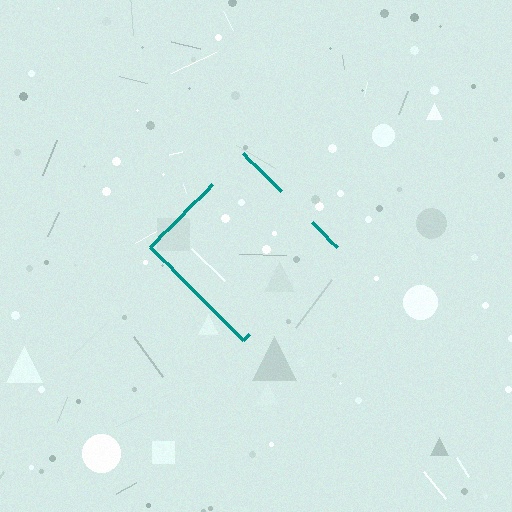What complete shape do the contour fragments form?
The contour fragments form a diamond.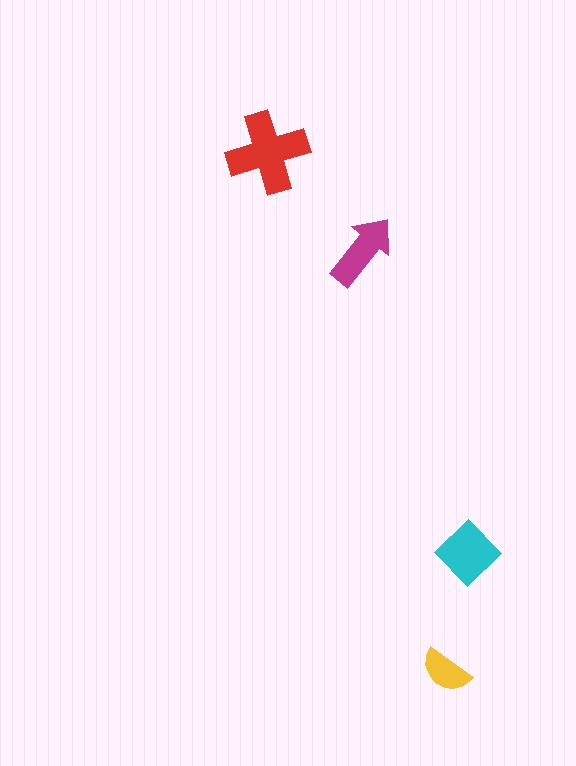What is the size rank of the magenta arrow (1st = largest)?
3rd.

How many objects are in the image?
There are 4 objects in the image.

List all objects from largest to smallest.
The red cross, the cyan diamond, the magenta arrow, the yellow semicircle.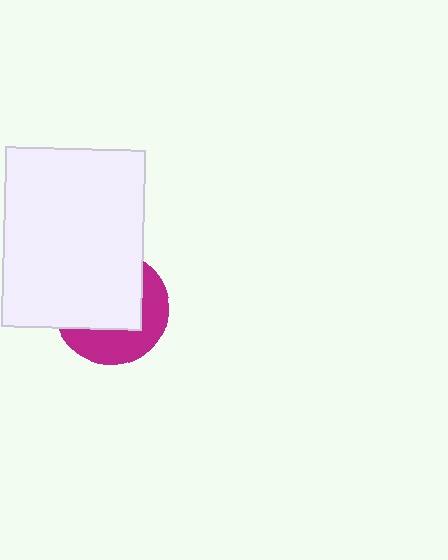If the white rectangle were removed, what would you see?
You would see the complete magenta circle.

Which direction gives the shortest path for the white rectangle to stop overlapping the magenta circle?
Moving toward the upper-left gives the shortest separation.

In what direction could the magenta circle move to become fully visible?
The magenta circle could move toward the lower-right. That would shift it out from behind the white rectangle entirely.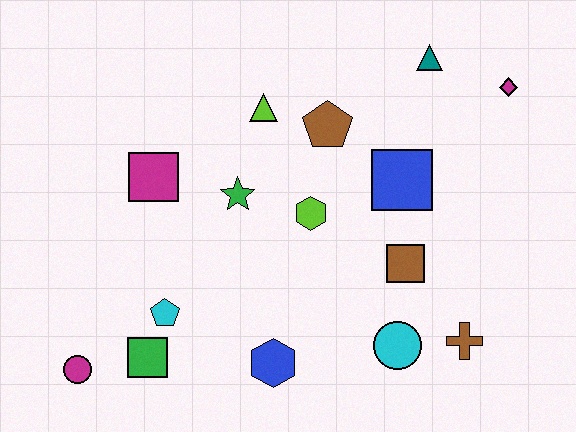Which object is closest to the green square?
The cyan pentagon is closest to the green square.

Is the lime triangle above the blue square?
Yes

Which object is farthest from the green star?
The magenta diamond is farthest from the green star.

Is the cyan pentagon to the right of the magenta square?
Yes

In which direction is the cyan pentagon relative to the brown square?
The cyan pentagon is to the left of the brown square.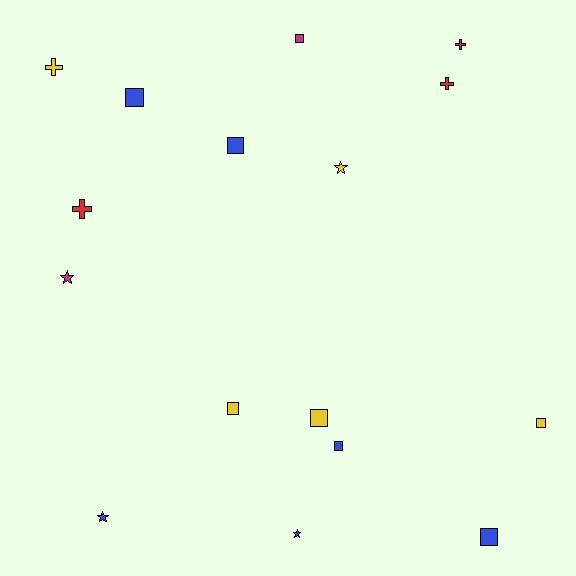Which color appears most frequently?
Blue, with 6 objects.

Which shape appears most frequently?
Square, with 8 objects.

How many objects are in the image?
There are 16 objects.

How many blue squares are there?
There are 4 blue squares.